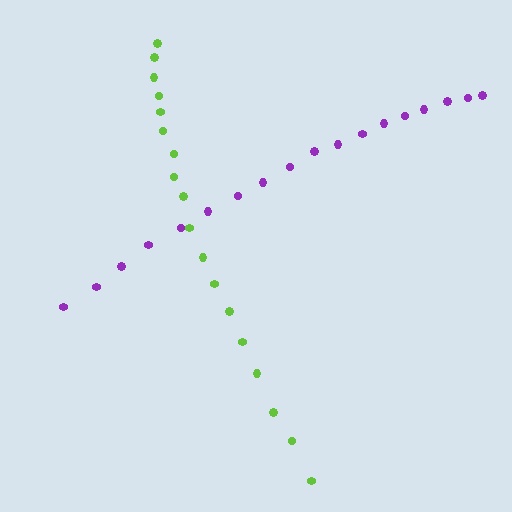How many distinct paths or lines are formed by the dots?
There are 2 distinct paths.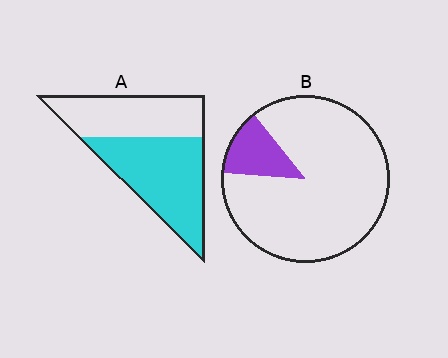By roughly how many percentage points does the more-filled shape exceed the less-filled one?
By roughly 45 percentage points (A over B).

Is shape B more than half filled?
No.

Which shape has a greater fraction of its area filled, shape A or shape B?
Shape A.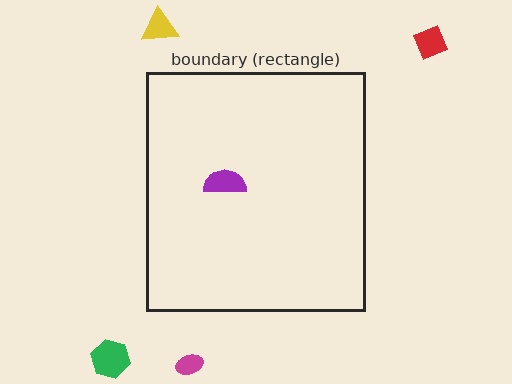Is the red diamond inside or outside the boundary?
Outside.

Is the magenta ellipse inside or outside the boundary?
Outside.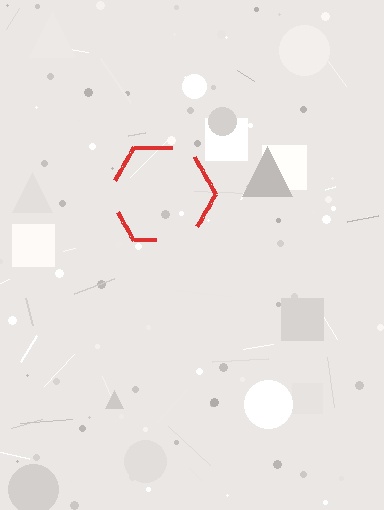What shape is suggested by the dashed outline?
The dashed outline suggests a hexagon.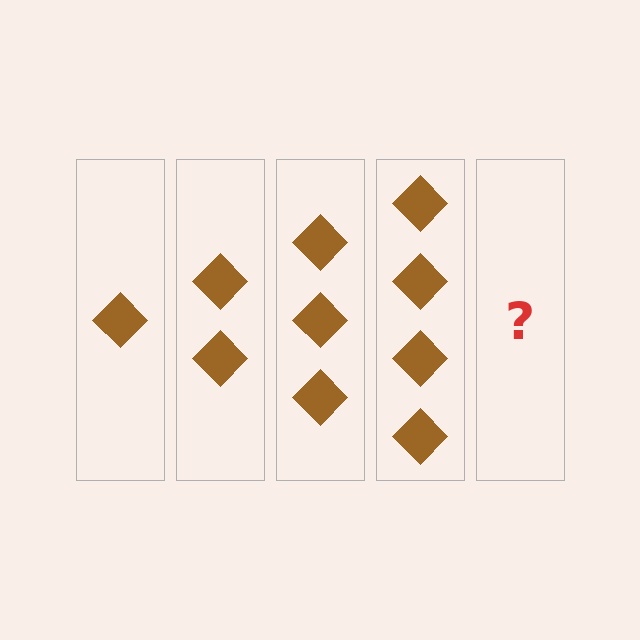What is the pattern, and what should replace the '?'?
The pattern is that each step adds one more diamond. The '?' should be 5 diamonds.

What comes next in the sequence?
The next element should be 5 diamonds.